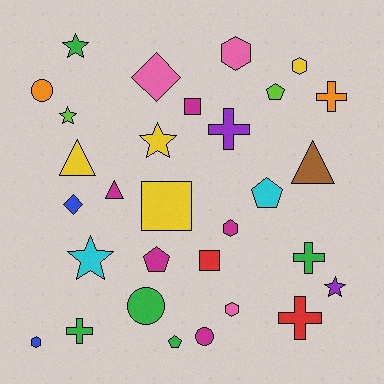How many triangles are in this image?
There are 3 triangles.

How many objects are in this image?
There are 30 objects.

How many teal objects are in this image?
There are no teal objects.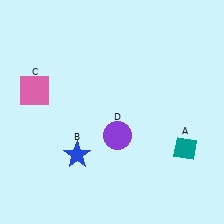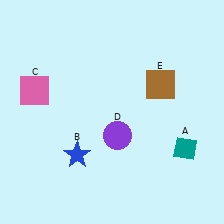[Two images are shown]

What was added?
A brown square (E) was added in Image 2.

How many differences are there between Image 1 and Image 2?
There is 1 difference between the two images.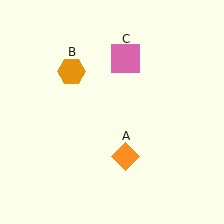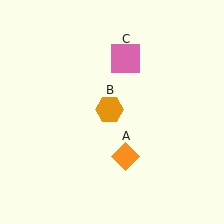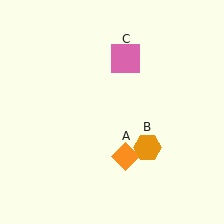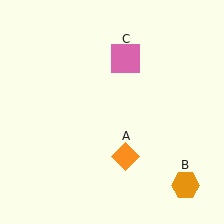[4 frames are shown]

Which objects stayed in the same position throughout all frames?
Orange diamond (object A) and pink square (object C) remained stationary.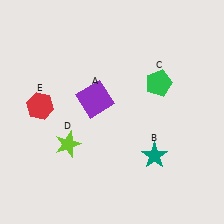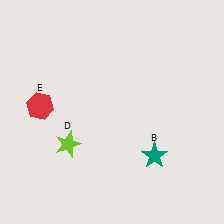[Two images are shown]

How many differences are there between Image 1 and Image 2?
There are 2 differences between the two images.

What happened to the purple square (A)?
The purple square (A) was removed in Image 2. It was in the top-left area of Image 1.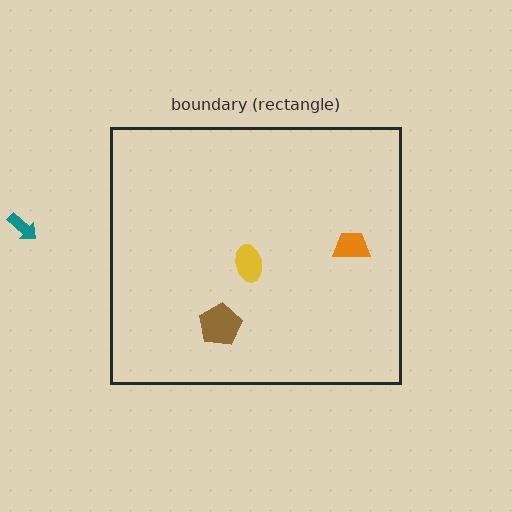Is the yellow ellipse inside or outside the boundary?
Inside.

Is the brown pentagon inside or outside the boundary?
Inside.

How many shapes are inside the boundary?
3 inside, 1 outside.